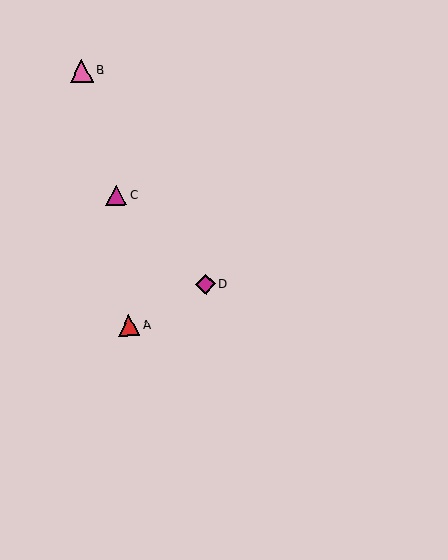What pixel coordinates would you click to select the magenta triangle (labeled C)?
Click at (116, 195) to select the magenta triangle C.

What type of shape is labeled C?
Shape C is a magenta triangle.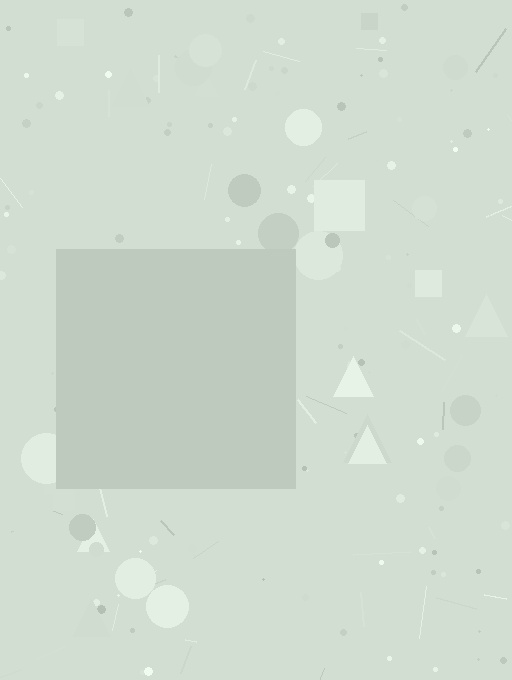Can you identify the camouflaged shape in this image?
The camouflaged shape is a square.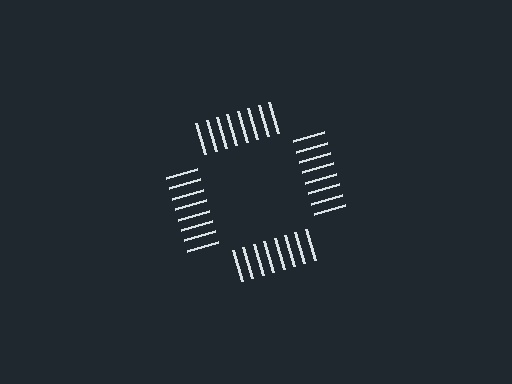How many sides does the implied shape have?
4 sides — the line-ends trace a square.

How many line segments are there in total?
32 — 8 along each of the 4 edges.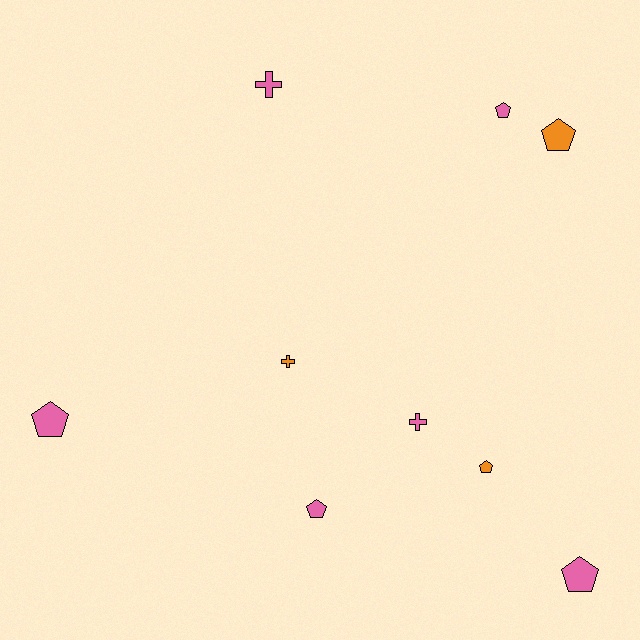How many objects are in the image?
There are 9 objects.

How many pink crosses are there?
There are 2 pink crosses.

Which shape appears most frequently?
Pentagon, with 6 objects.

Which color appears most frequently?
Pink, with 6 objects.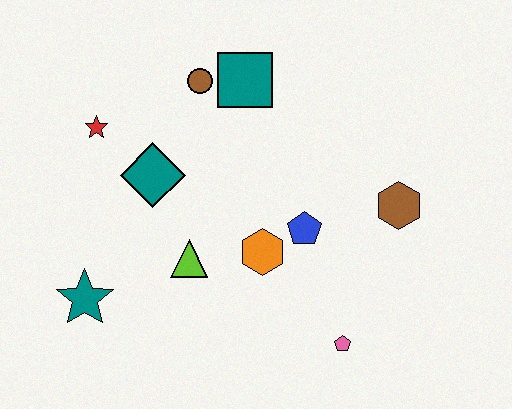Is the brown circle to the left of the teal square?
Yes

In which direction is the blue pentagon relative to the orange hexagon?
The blue pentagon is to the right of the orange hexagon.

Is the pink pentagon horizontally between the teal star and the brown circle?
No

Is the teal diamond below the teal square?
Yes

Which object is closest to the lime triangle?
The orange hexagon is closest to the lime triangle.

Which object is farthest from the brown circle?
The pink pentagon is farthest from the brown circle.